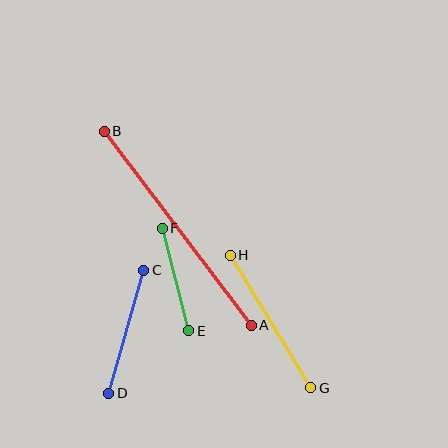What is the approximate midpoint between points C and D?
The midpoint is at approximately (126, 332) pixels.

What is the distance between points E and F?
The distance is approximately 106 pixels.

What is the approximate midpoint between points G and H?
The midpoint is at approximately (270, 321) pixels.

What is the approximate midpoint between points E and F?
The midpoint is at approximately (176, 280) pixels.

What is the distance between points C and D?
The distance is approximately 128 pixels.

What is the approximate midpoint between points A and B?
The midpoint is at approximately (178, 228) pixels.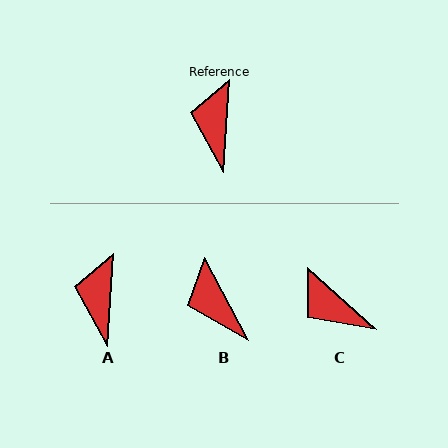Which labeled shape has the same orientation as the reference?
A.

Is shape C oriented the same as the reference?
No, it is off by about 51 degrees.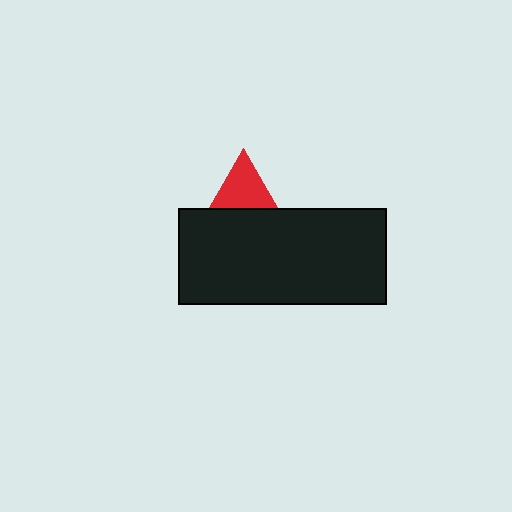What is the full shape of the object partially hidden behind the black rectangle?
The partially hidden object is a red triangle.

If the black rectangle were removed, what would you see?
You would see the complete red triangle.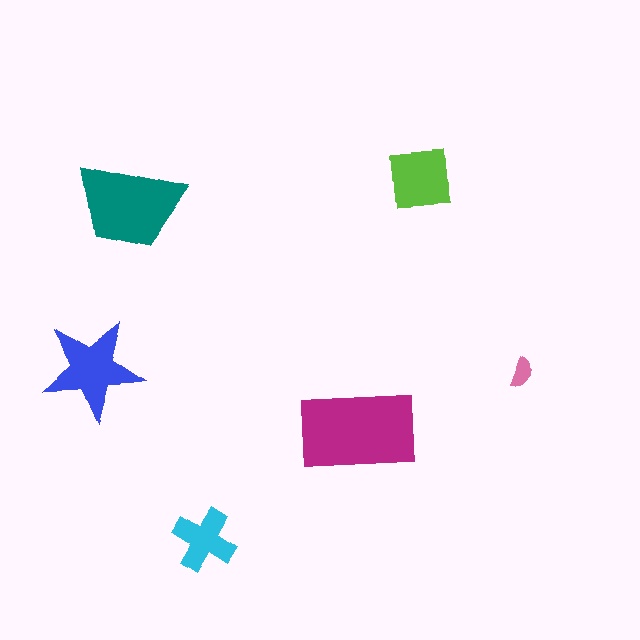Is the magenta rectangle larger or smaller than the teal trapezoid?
Larger.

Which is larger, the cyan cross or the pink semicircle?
The cyan cross.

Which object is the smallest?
The pink semicircle.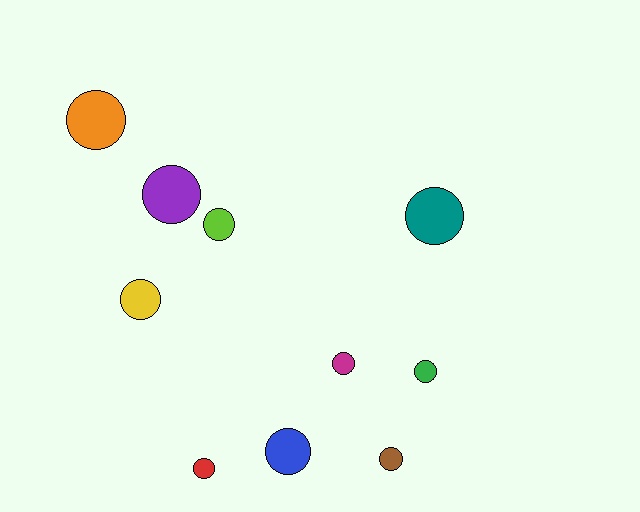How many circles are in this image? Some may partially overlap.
There are 10 circles.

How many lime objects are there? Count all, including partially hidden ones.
There is 1 lime object.